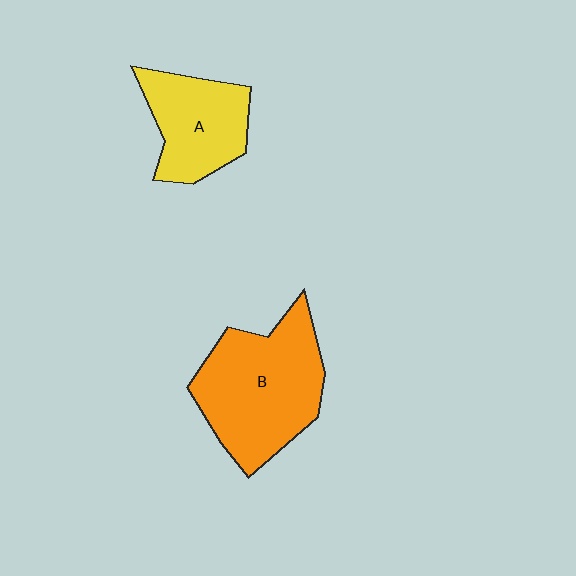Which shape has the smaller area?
Shape A (yellow).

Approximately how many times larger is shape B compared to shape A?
Approximately 1.6 times.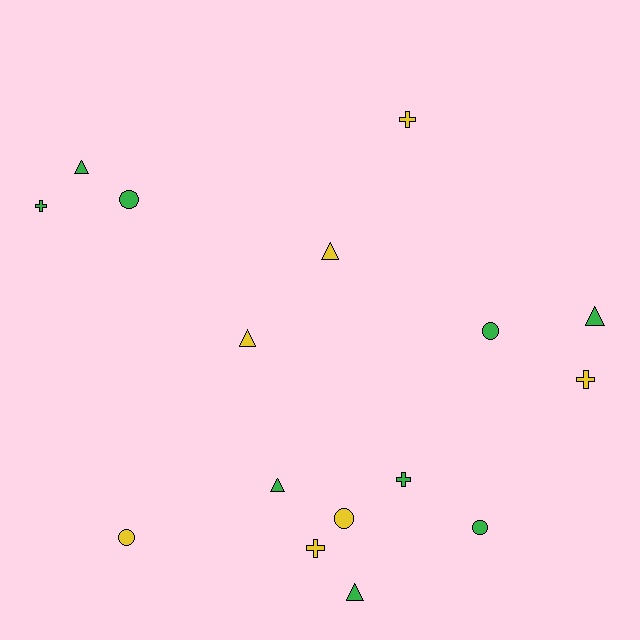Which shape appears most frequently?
Triangle, with 6 objects.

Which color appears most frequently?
Green, with 9 objects.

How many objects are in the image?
There are 16 objects.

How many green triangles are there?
There are 4 green triangles.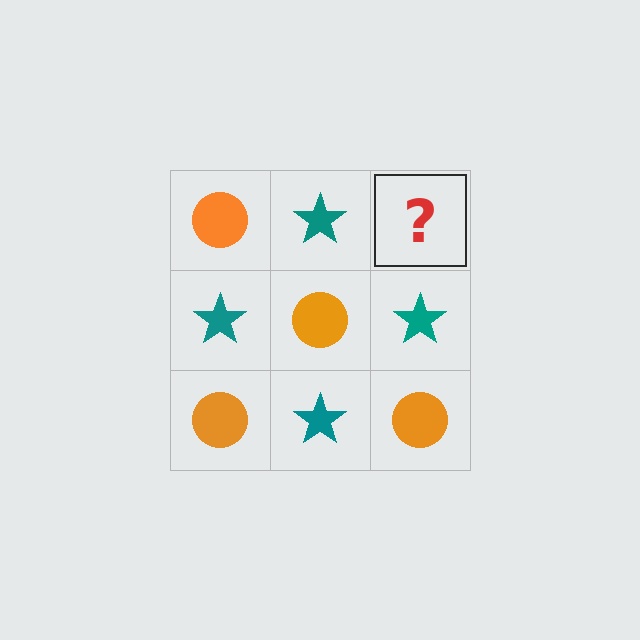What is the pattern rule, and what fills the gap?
The rule is that it alternates orange circle and teal star in a checkerboard pattern. The gap should be filled with an orange circle.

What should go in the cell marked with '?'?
The missing cell should contain an orange circle.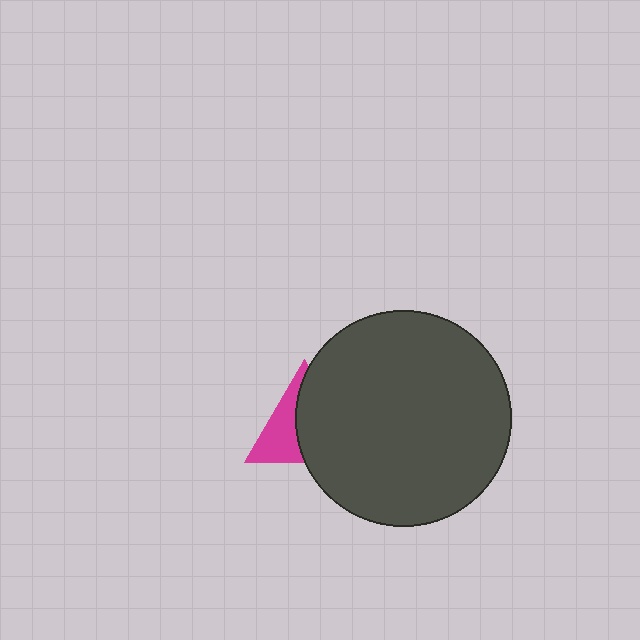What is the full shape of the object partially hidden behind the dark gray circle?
The partially hidden object is a magenta triangle.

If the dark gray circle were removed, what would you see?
You would see the complete magenta triangle.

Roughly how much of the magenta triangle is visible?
A small part of it is visible (roughly 42%).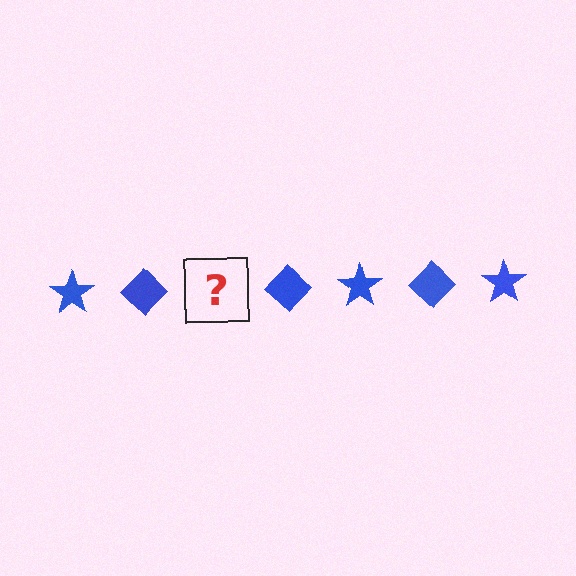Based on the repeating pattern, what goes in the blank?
The blank should be a blue star.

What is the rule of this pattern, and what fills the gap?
The rule is that the pattern cycles through star, diamond shapes in blue. The gap should be filled with a blue star.